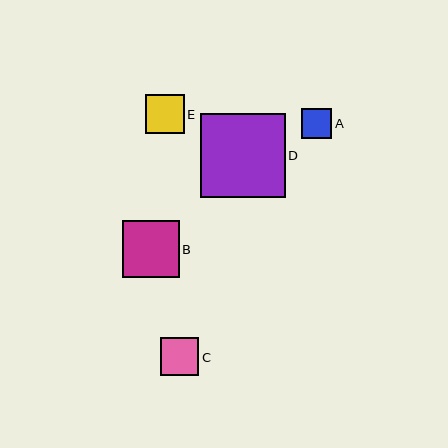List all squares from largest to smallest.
From largest to smallest: D, B, E, C, A.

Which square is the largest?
Square D is the largest with a size of approximately 84 pixels.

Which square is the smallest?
Square A is the smallest with a size of approximately 30 pixels.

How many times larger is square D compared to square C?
Square D is approximately 2.2 times the size of square C.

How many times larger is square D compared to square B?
Square D is approximately 1.5 times the size of square B.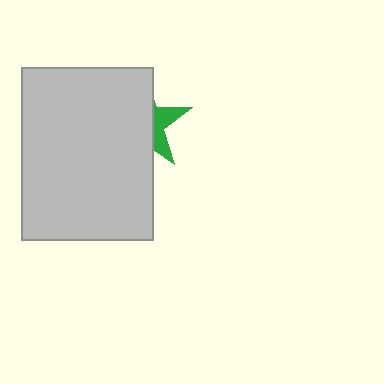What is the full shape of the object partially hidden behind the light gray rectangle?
The partially hidden object is a green star.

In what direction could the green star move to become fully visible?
The green star could move right. That would shift it out from behind the light gray rectangle entirely.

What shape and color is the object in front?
The object in front is a light gray rectangle.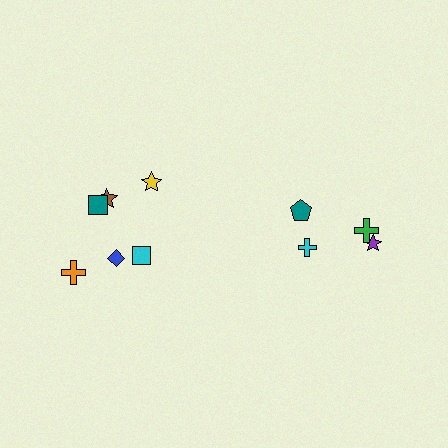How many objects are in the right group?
There are 4 objects.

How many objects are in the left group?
There are 6 objects.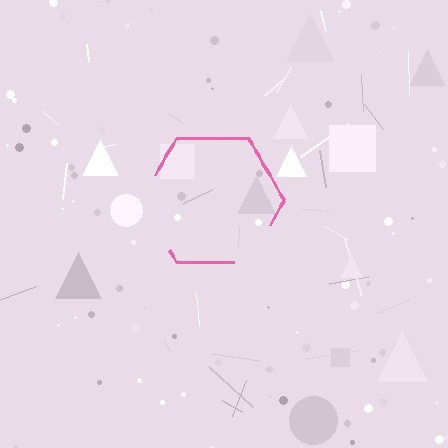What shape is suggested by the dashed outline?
The dashed outline suggests a hexagon.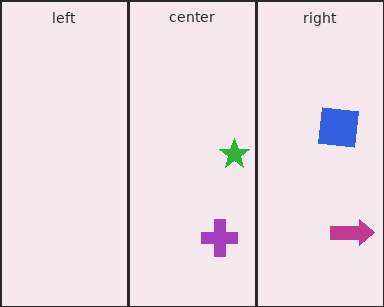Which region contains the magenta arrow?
The right region.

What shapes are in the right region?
The magenta arrow, the blue square.